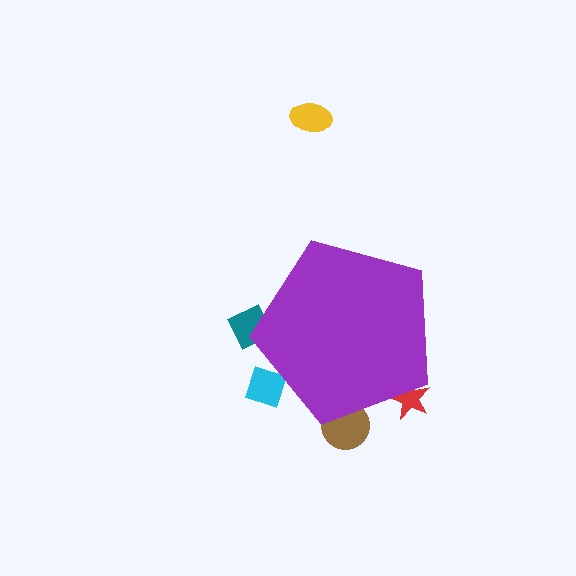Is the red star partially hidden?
Yes, the red star is partially hidden behind the purple pentagon.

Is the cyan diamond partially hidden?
Yes, the cyan diamond is partially hidden behind the purple pentagon.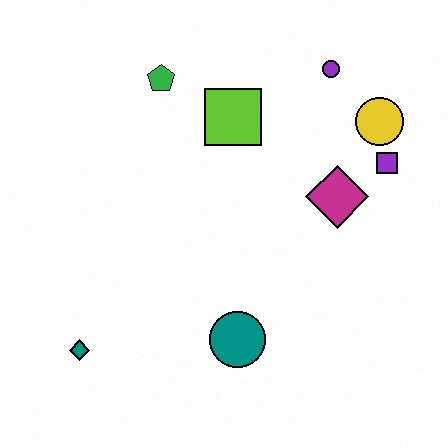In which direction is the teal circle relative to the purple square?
The teal circle is below the purple square.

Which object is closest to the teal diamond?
The teal circle is closest to the teal diamond.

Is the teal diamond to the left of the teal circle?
Yes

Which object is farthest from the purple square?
The teal diamond is farthest from the purple square.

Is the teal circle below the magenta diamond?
Yes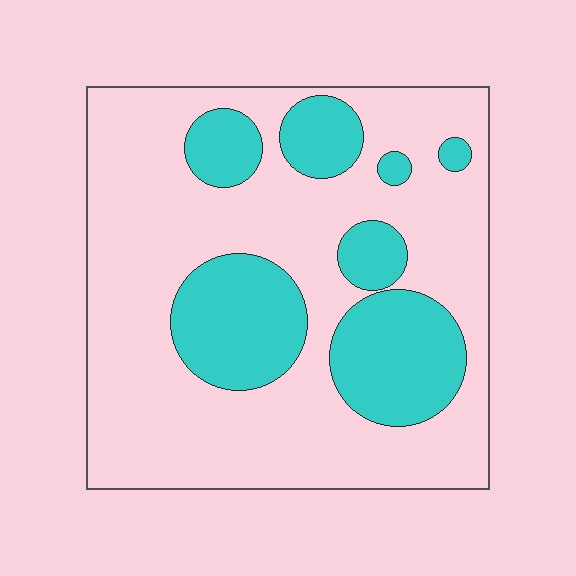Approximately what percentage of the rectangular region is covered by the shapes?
Approximately 30%.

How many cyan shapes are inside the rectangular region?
7.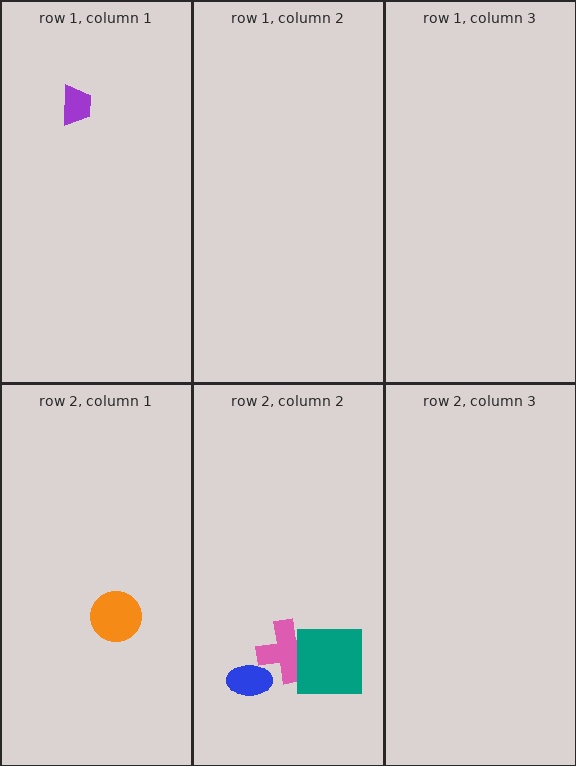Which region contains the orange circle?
The row 2, column 1 region.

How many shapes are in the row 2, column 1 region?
1.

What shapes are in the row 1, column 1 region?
The purple trapezoid.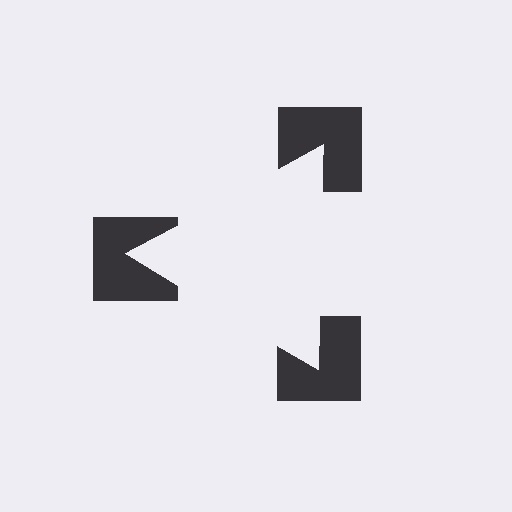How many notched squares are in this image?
There are 3 — one at each vertex of the illusory triangle.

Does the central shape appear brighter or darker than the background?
It typically appears slightly brighter than the background, even though no actual brightness change is drawn.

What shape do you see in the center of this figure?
An illusory triangle — its edges are inferred from the aligned wedge cuts in the notched squares, not physically drawn.